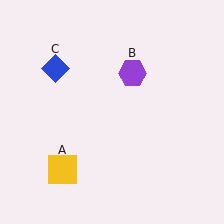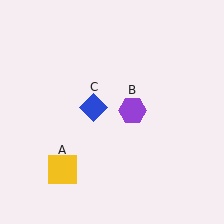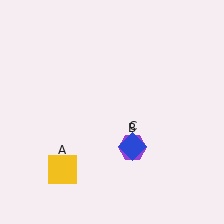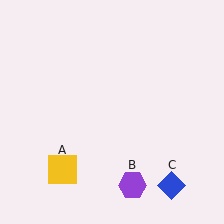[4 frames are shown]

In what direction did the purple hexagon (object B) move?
The purple hexagon (object B) moved down.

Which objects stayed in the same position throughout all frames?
Yellow square (object A) remained stationary.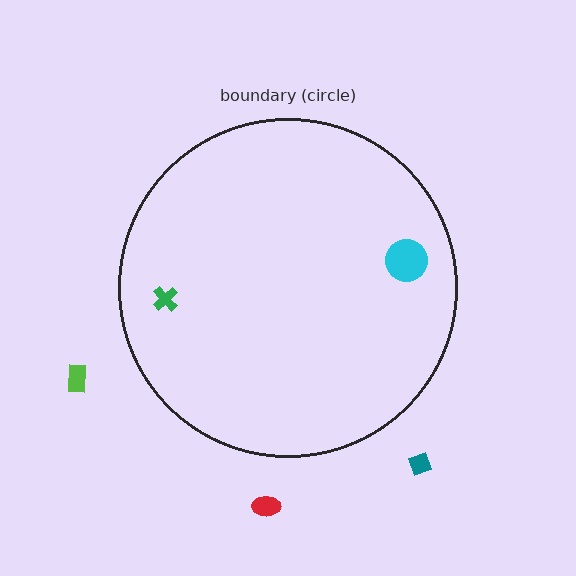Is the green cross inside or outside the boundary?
Inside.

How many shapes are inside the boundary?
2 inside, 3 outside.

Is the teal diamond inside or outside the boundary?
Outside.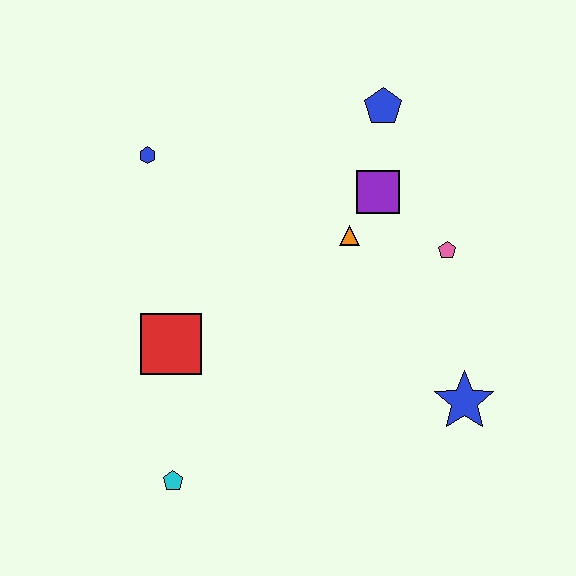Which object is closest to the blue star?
The pink pentagon is closest to the blue star.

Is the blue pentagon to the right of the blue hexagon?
Yes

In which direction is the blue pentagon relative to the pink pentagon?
The blue pentagon is above the pink pentagon.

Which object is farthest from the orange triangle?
The cyan pentagon is farthest from the orange triangle.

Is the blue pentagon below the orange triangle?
No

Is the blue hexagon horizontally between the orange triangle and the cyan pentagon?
No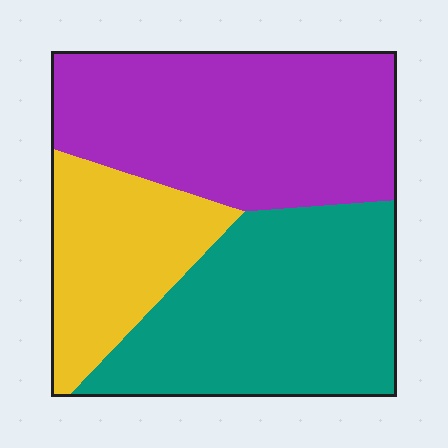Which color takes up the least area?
Yellow, at roughly 20%.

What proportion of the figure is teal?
Teal covers around 40% of the figure.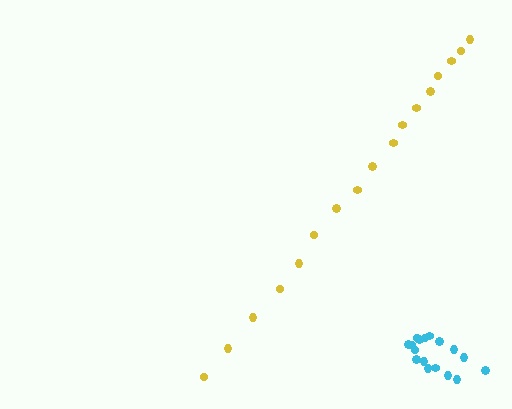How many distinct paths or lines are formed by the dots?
There are 2 distinct paths.